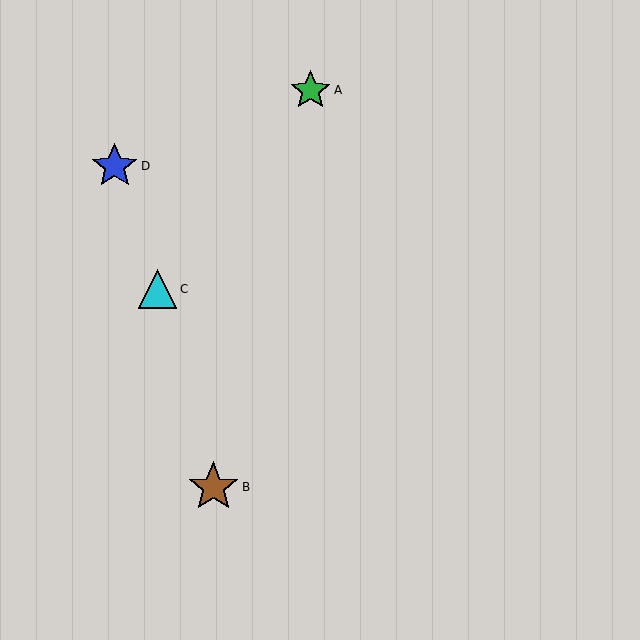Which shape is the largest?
The brown star (labeled B) is the largest.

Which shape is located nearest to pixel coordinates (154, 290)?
The cyan triangle (labeled C) at (157, 289) is nearest to that location.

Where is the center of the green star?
The center of the green star is at (310, 90).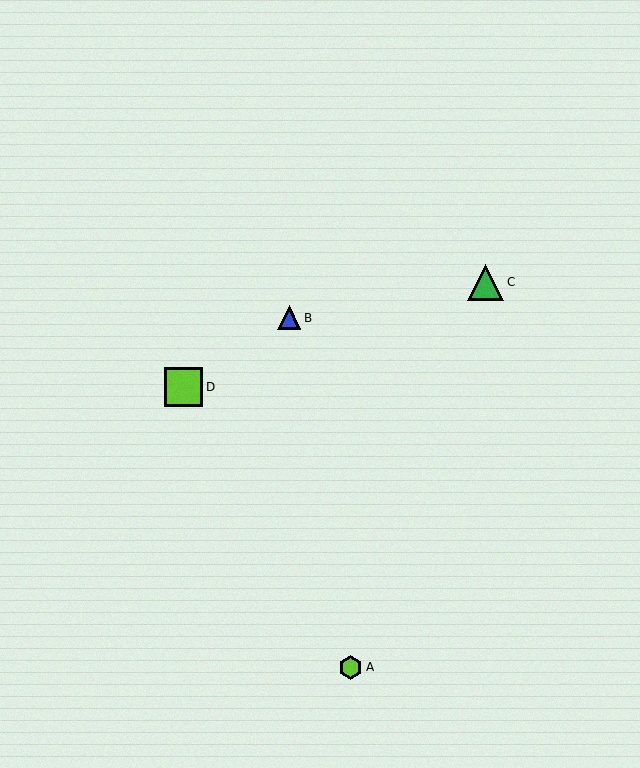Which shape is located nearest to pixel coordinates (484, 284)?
The green triangle (labeled C) at (486, 282) is nearest to that location.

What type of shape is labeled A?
Shape A is a lime hexagon.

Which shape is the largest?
The lime square (labeled D) is the largest.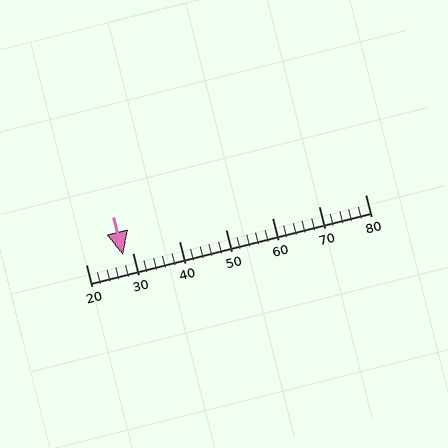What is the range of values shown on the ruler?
The ruler shows values from 20 to 80.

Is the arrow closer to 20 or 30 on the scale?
The arrow is closer to 30.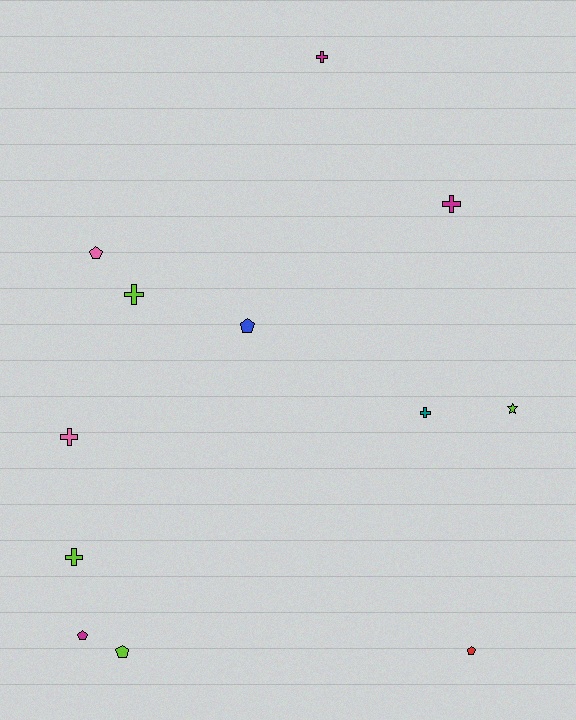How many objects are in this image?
There are 12 objects.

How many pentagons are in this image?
There are 5 pentagons.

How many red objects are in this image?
There is 1 red object.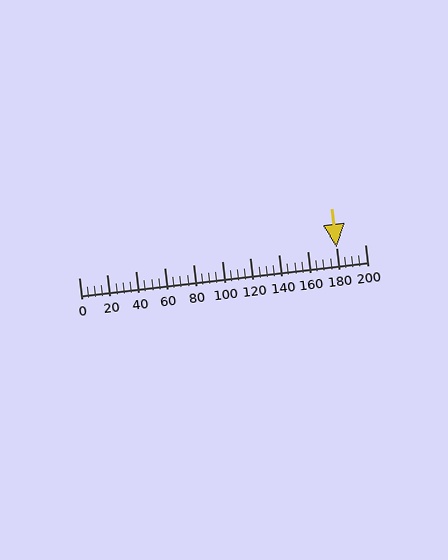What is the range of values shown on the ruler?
The ruler shows values from 0 to 200.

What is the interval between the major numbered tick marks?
The major tick marks are spaced 20 units apart.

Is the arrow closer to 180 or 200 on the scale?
The arrow is closer to 180.